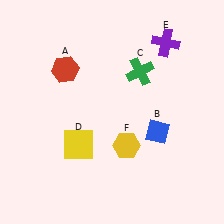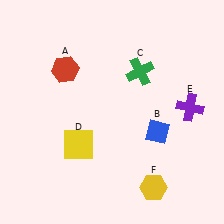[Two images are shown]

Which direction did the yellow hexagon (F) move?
The yellow hexagon (F) moved down.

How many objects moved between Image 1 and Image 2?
2 objects moved between the two images.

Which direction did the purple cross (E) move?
The purple cross (E) moved down.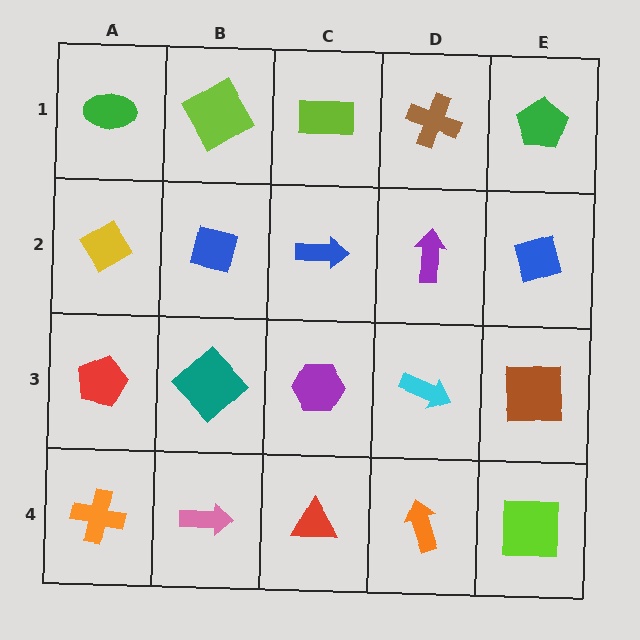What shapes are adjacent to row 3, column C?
A blue arrow (row 2, column C), a red triangle (row 4, column C), a teal diamond (row 3, column B), a cyan arrow (row 3, column D).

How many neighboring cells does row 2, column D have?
4.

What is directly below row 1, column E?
A blue diamond.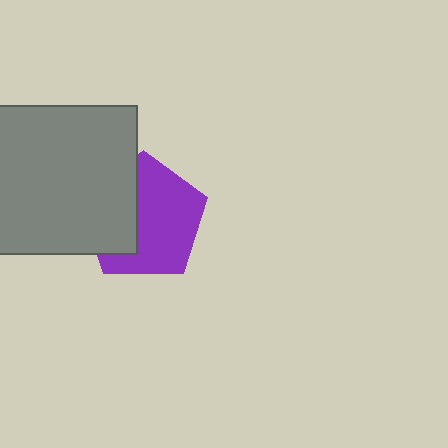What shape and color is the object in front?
The object in front is a gray rectangle.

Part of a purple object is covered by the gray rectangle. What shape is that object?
It is a pentagon.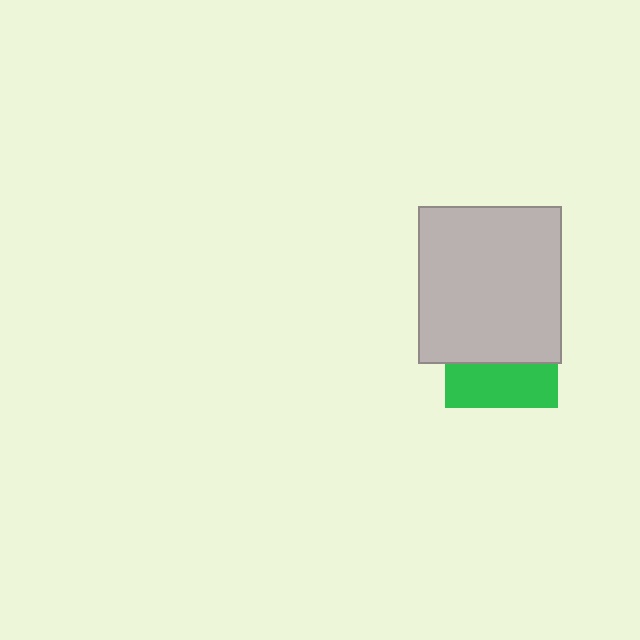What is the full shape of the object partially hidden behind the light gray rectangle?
The partially hidden object is a green square.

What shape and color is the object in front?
The object in front is a light gray rectangle.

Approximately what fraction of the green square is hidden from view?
Roughly 61% of the green square is hidden behind the light gray rectangle.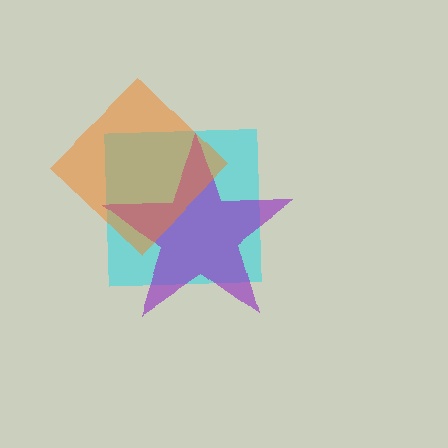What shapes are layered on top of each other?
The layered shapes are: a cyan square, a purple star, an orange diamond.